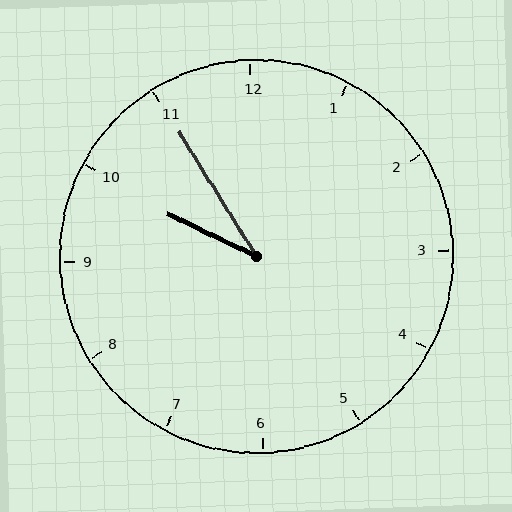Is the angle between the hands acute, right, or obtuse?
It is acute.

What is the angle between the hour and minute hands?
Approximately 32 degrees.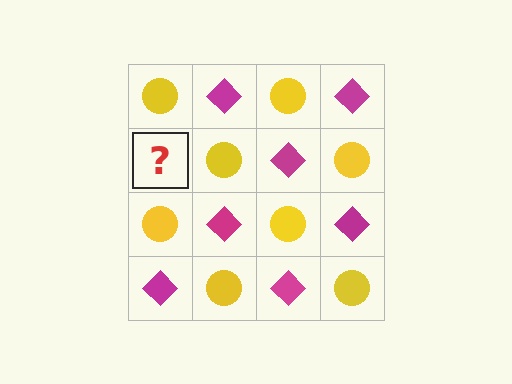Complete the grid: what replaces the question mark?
The question mark should be replaced with a magenta diamond.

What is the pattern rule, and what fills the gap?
The rule is that it alternates yellow circle and magenta diamond in a checkerboard pattern. The gap should be filled with a magenta diamond.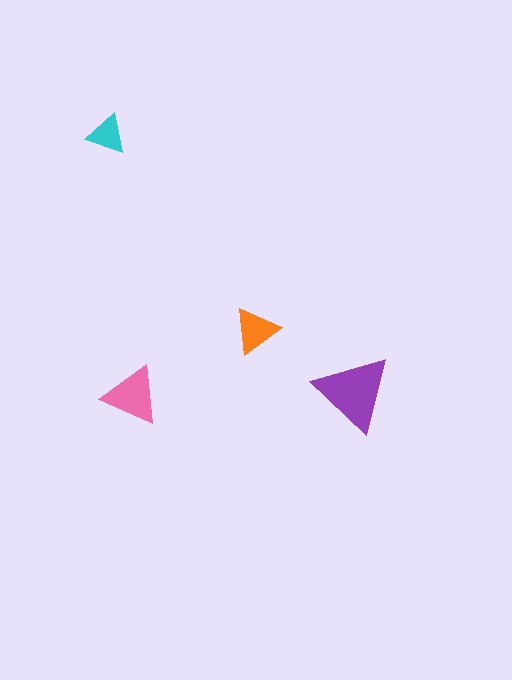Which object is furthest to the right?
The purple triangle is rightmost.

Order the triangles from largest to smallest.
the purple one, the pink one, the orange one, the cyan one.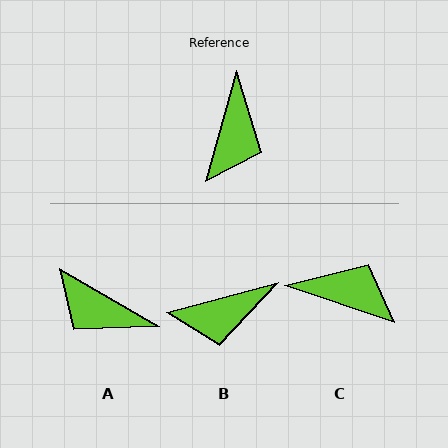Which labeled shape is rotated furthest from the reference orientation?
A, about 105 degrees away.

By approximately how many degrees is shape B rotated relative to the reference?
Approximately 60 degrees clockwise.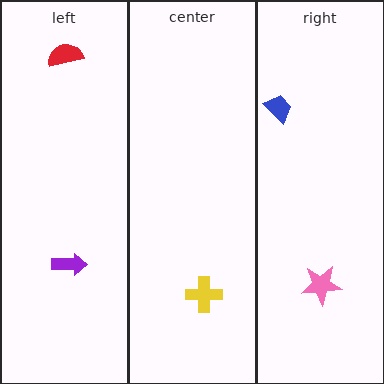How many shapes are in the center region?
1.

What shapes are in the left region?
The purple arrow, the red semicircle.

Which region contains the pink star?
The right region.